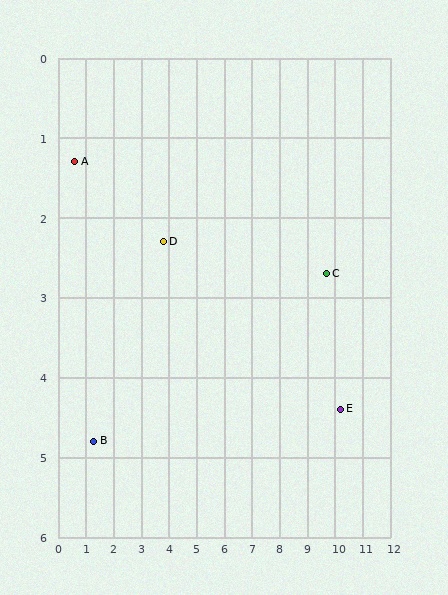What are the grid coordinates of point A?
Point A is at approximately (0.6, 1.3).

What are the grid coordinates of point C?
Point C is at approximately (9.7, 2.7).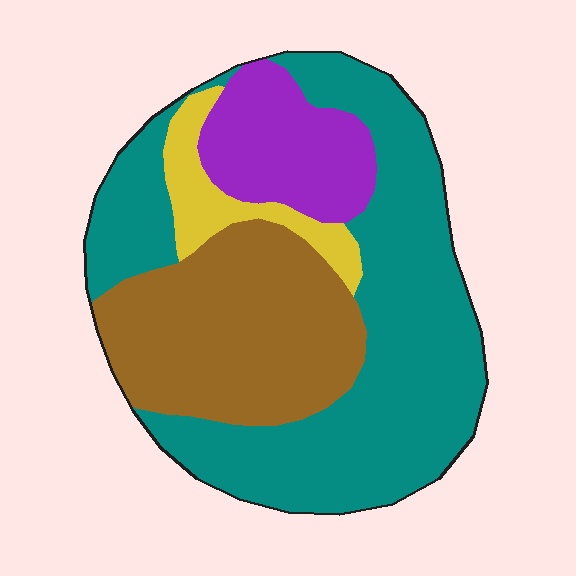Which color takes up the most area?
Teal, at roughly 50%.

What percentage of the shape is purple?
Purple takes up less than a sixth of the shape.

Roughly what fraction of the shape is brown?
Brown covers 29% of the shape.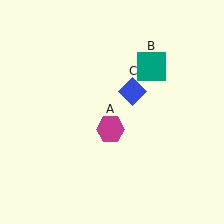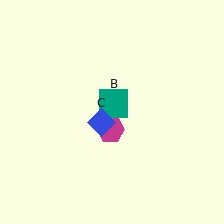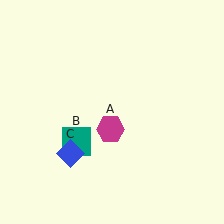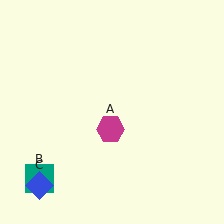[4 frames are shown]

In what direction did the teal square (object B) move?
The teal square (object B) moved down and to the left.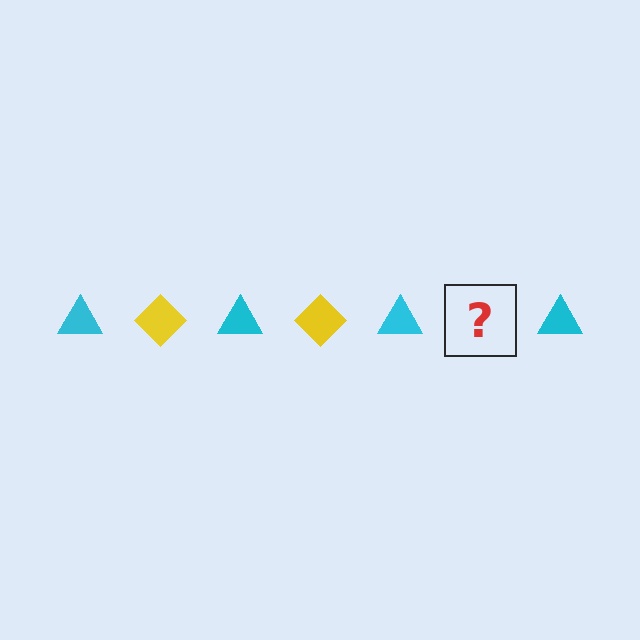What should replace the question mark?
The question mark should be replaced with a yellow diamond.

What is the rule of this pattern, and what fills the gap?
The rule is that the pattern alternates between cyan triangle and yellow diamond. The gap should be filled with a yellow diamond.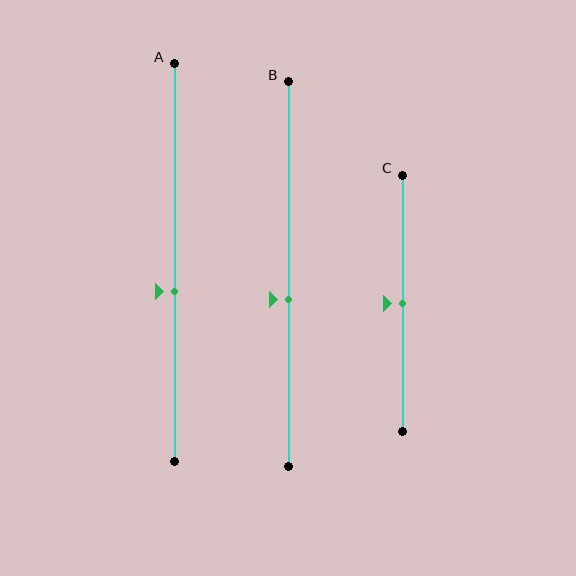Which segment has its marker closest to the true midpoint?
Segment C has its marker closest to the true midpoint.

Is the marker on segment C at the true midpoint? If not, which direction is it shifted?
Yes, the marker on segment C is at the true midpoint.